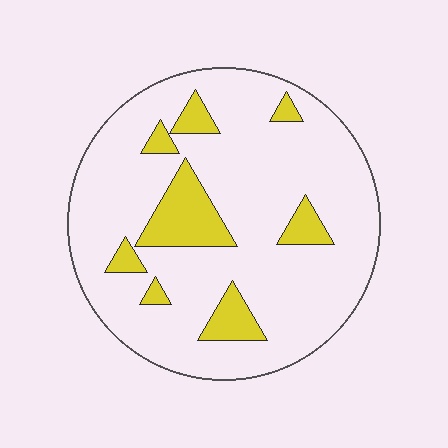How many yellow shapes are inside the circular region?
8.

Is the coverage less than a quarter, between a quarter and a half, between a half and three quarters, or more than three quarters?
Less than a quarter.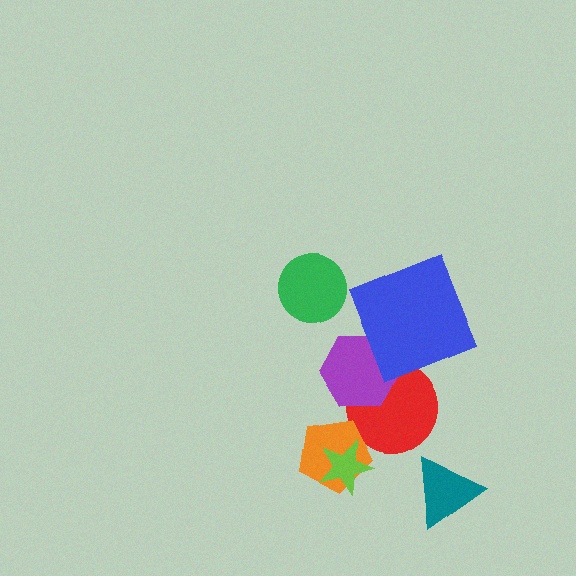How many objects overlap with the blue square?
1 object overlaps with the blue square.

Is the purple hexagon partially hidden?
Yes, it is partially covered by another shape.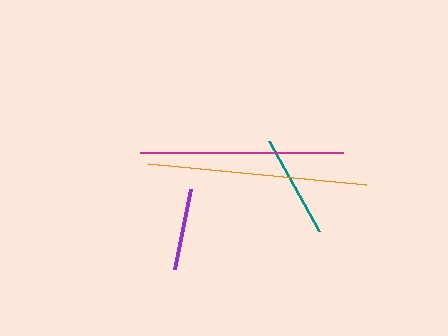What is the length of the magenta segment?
The magenta segment is approximately 203 pixels long.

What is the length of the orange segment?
The orange segment is approximately 219 pixels long.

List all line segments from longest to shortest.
From longest to shortest: orange, magenta, teal, purple.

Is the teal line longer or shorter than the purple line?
The teal line is longer than the purple line.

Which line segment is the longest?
The orange line is the longest at approximately 219 pixels.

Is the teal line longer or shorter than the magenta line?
The magenta line is longer than the teal line.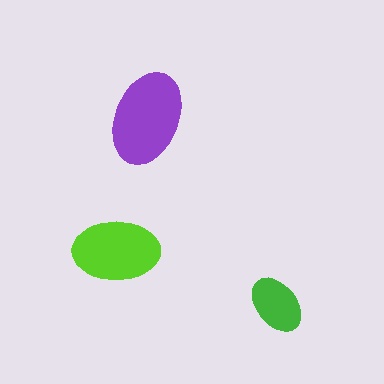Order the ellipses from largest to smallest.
the purple one, the lime one, the green one.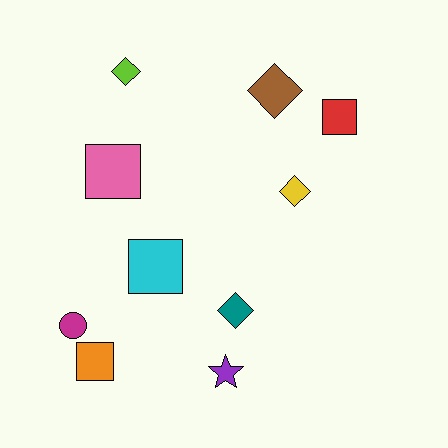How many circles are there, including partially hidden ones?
There is 1 circle.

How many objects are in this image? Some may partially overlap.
There are 10 objects.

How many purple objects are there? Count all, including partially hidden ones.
There is 1 purple object.